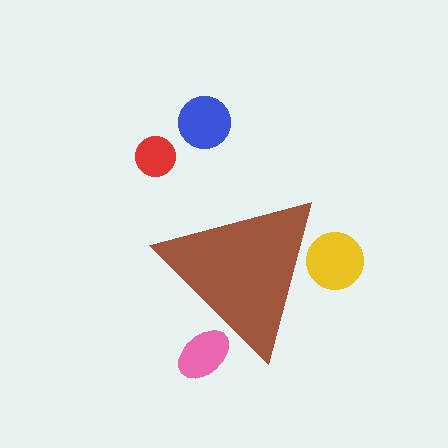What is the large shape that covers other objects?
A brown triangle.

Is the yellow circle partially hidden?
Yes, the yellow circle is partially hidden behind the brown triangle.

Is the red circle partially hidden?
No, the red circle is fully visible.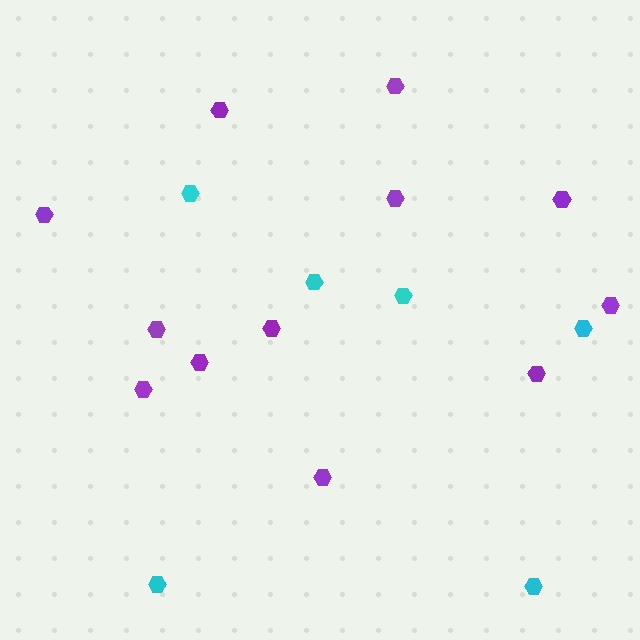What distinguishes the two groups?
There are 2 groups: one group of cyan hexagons (6) and one group of purple hexagons (12).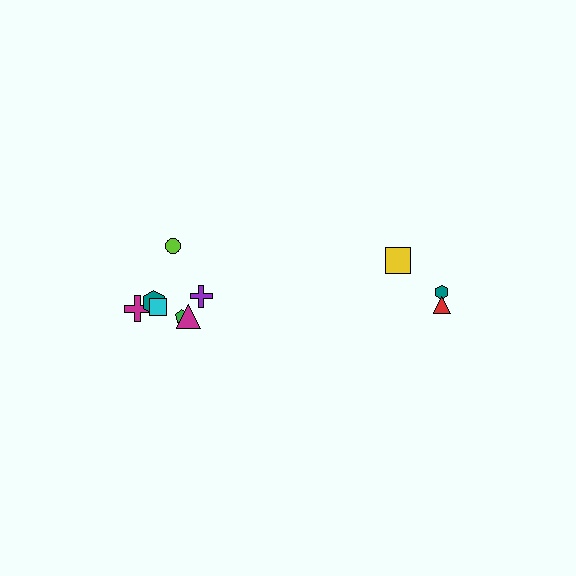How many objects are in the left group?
There are 7 objects.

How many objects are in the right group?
There are 3 objects.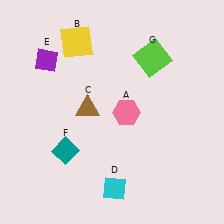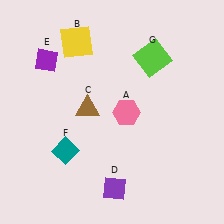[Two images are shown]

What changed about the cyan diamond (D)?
In Image 1, D is cyan. In Image 2, it changed to purple.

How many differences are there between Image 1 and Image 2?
There is 1 difference between the two images.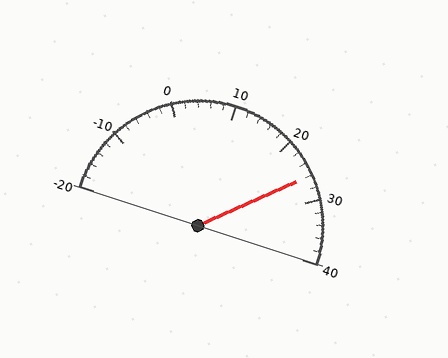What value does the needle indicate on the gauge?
The needle indicates approximately 26.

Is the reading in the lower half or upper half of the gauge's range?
The reading is in the upper half of the range (-20 to 40).